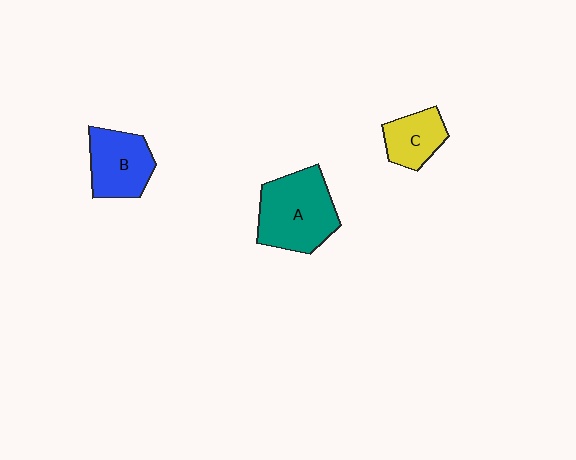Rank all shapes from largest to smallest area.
From largest to smallest: A (teal), B (blue), C (yellow).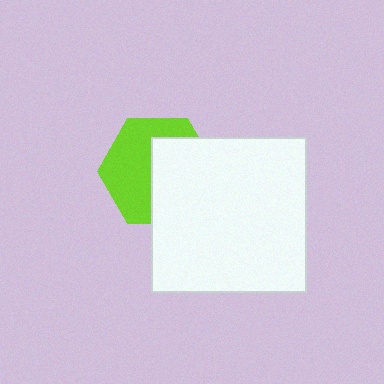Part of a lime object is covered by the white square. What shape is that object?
It is a hexagon.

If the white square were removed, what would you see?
You would see the complete lime hexagon.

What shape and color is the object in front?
The object in front is a white square.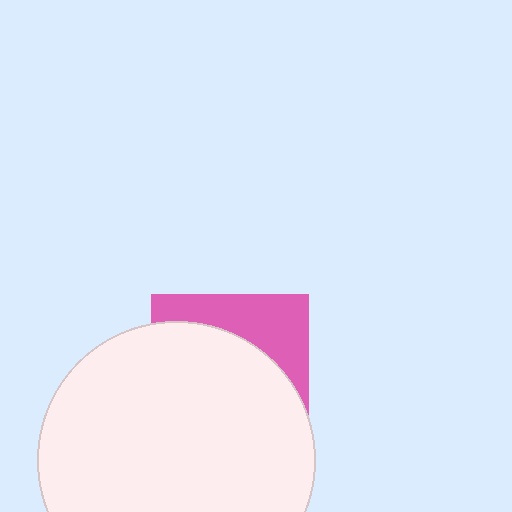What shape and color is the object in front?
The object in front is a white circle.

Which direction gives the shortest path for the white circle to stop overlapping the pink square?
Moving down gives the shortest separation.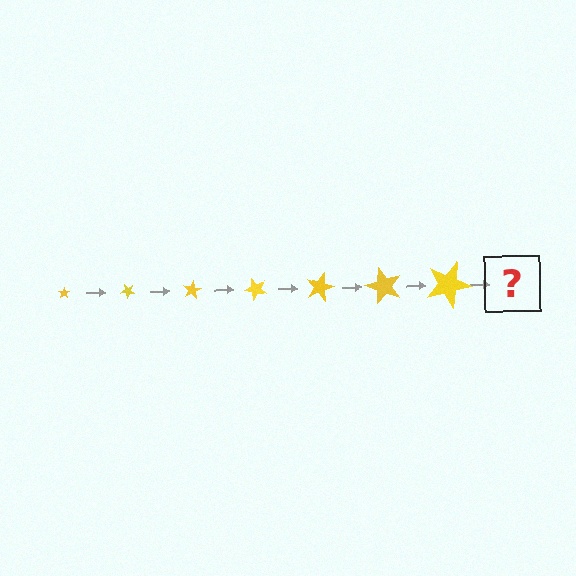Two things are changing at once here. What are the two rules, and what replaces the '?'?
The two rules are that the star grows larger each step and it rotates 40 degrees each step. The '?' should be a star, larger than the previous one and rotated 280 degrees from the start.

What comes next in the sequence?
The next element should be a star, larger than the previous one and rotated 280 degrees from the start.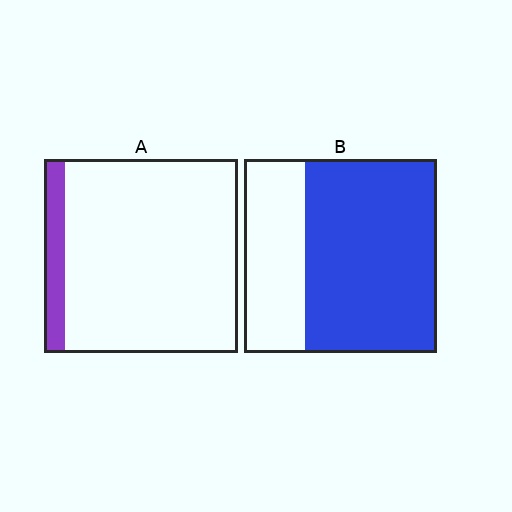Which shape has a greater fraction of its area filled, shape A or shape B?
Shape B.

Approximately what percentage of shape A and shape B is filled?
A is approximately 10% and B is approximately 70%.